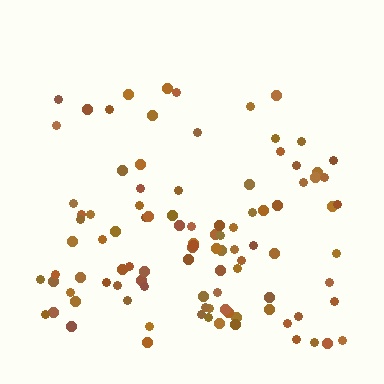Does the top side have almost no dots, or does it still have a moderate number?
Still a moderate number, just noticeably fewer than the bottom.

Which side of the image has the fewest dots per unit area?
The top.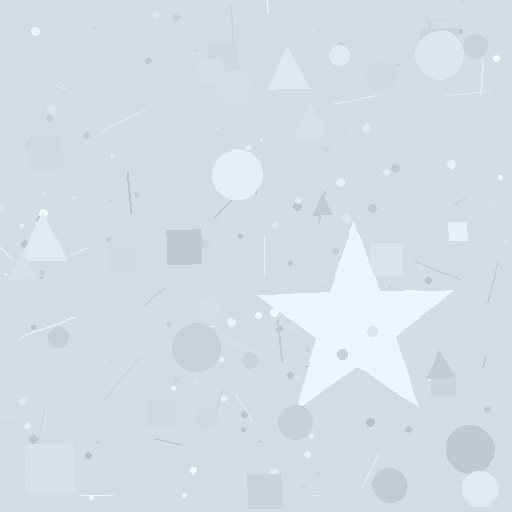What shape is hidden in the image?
A star is hidden in the image.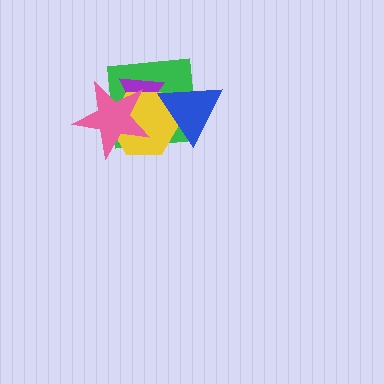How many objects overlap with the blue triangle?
3 objects overlap with the blue triangle.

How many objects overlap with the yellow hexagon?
4 objects overlap with the yellow hexagon.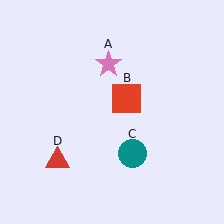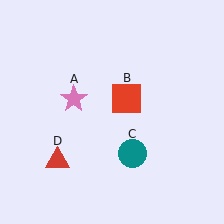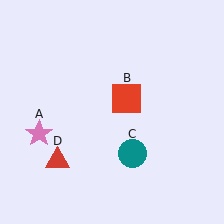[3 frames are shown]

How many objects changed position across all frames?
1 object changed position: pink star (object A).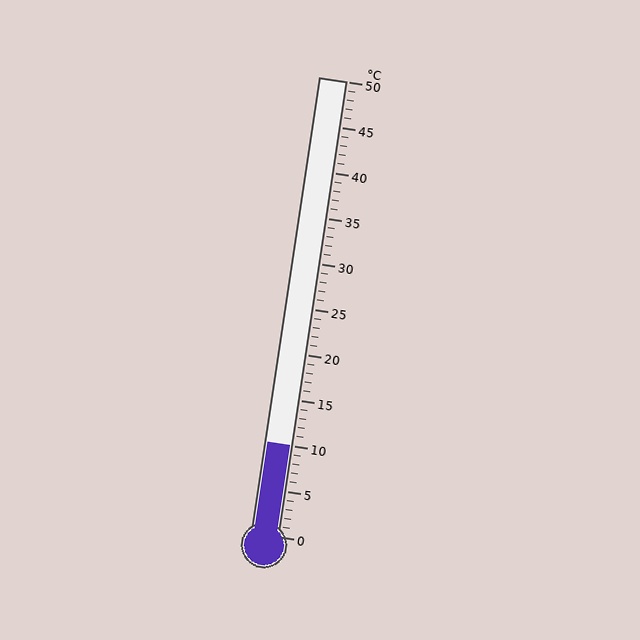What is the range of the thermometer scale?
The thermometer scale ranges from 0°C to 50°C.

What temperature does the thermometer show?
The thermometer shows approximately 10°C.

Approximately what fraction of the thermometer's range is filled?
The thermometer is filled to approximately 20% of its range.